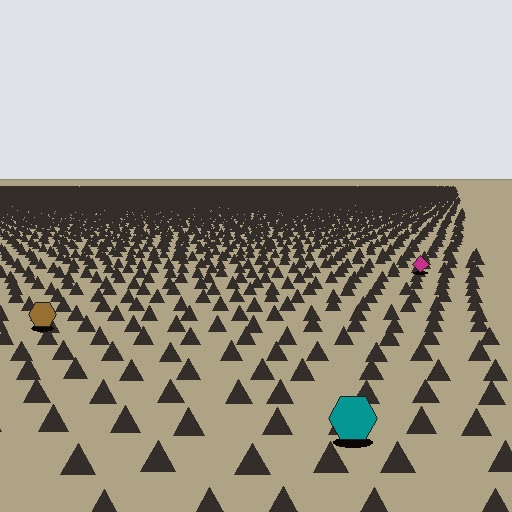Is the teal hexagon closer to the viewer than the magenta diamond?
Yes. The teal hexagon is closer — you can tell from the texture gradient: the ground texture is coarser near it.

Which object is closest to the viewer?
The teal hexagon is closest. The texture marks near it are larger and more spread out.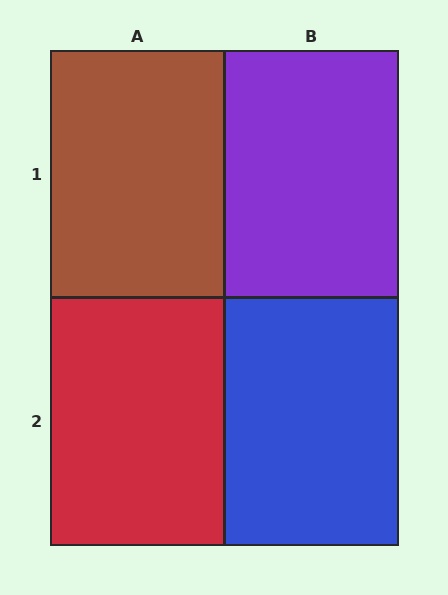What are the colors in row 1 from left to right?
Brown, purple.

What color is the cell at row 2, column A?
Red.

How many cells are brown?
1 cell is brown.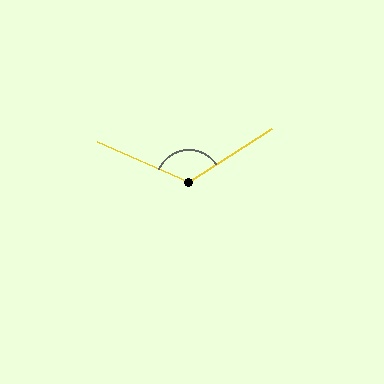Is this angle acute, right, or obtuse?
It is obtuse.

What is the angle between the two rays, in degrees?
Approximately 123 degrees.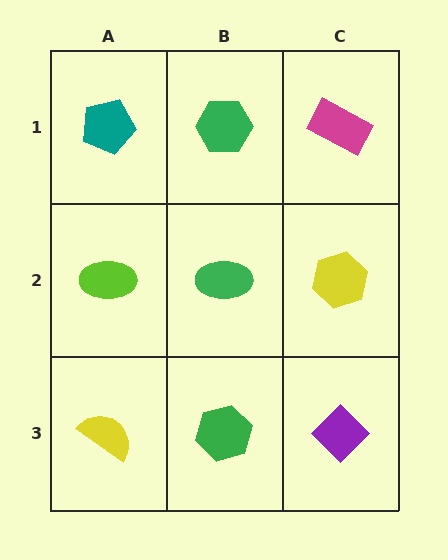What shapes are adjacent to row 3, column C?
A yellow hexagon (row 2, column C), a green hexagon (row 3, column B).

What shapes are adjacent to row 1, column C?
A yellow hexagon (row 2, column C), a green hexagon (row 1, column B).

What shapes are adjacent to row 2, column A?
A teal pentagon (row 1, column A), a yellow semicircle (row 3, column A), a green ellipse (row 2, column B).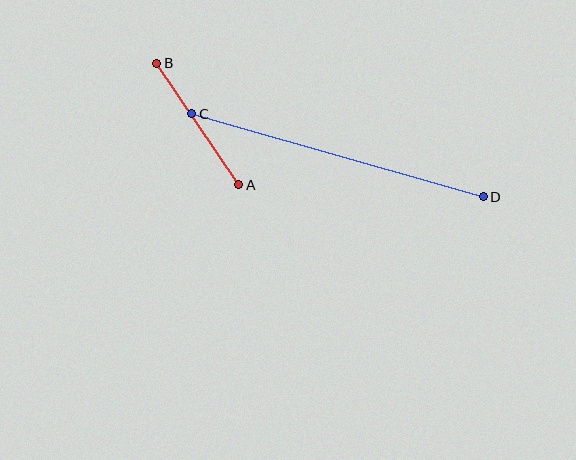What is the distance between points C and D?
The distance is approximately 303 pixels.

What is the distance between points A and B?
The distance is approximately 147 pixels.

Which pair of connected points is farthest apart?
Points C and D are farthest apart.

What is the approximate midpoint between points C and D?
The midpoint is at approximately (337, 155) pixels.